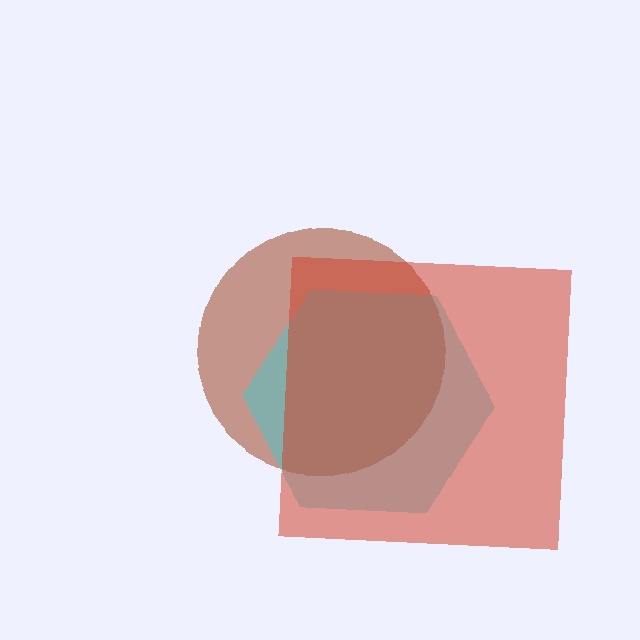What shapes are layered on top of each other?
The layered shapes are: a brown circle, a cyan hexagon, a red square.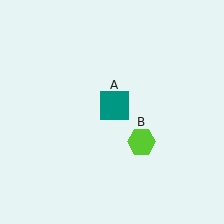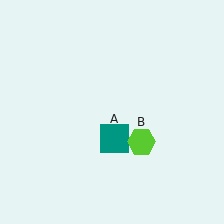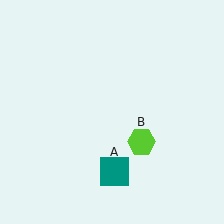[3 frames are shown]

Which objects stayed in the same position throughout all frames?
Lime hexagon (object B) remained stationary.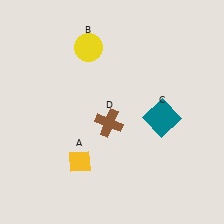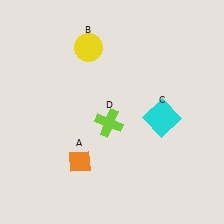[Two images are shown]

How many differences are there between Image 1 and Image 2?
There are 3 differences between the two images.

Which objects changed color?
A changed from yellow to orange. C changed from teal to cyan. D changed from brown to lime.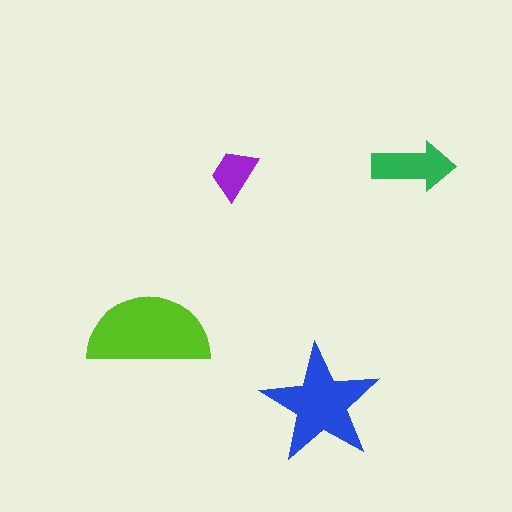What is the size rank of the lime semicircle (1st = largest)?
1st.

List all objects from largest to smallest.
The lime semicircle, the blue star, the green arrow, the purple trapezoid.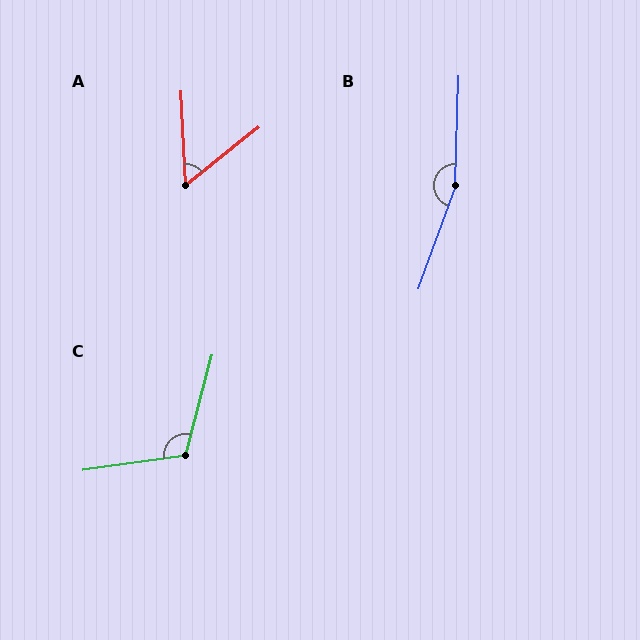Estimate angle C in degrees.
Approximately 113 degrees.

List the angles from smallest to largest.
A (54°), C (113°), B (162°).